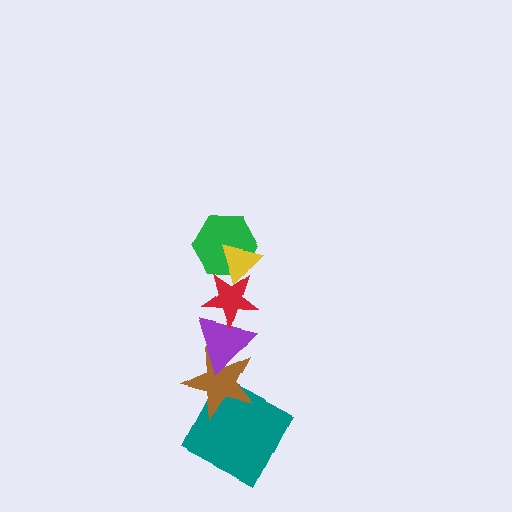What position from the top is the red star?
The red star is 3rd from the top.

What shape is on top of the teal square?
The brown star is on top of the teal square.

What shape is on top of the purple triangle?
The red star is on top of the purple triangle.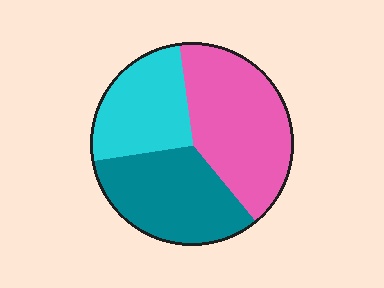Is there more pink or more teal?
Pink.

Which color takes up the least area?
Cyan, at roughly 25%.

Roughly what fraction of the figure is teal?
Teal covers roughly 35% of the figure.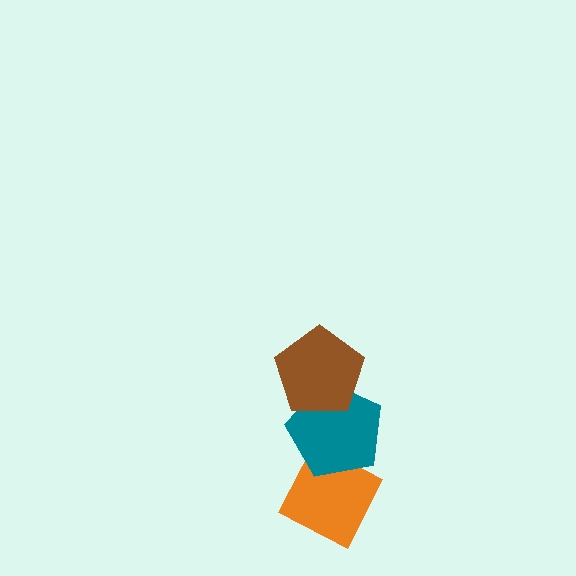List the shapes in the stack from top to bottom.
From top to bottom: the brown pentagon, the teal pentagon, the orange diamond.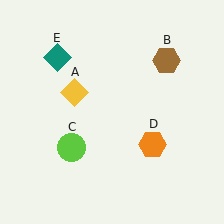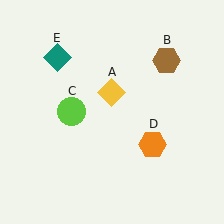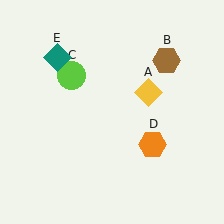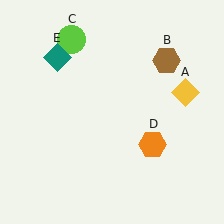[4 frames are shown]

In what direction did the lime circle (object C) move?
The lime circle (object C) moved up.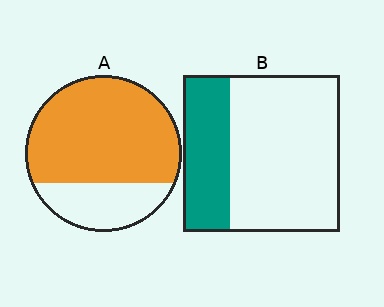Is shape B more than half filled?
No.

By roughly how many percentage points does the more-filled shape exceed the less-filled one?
By roughly 45 percentage points (A over B).